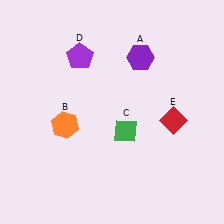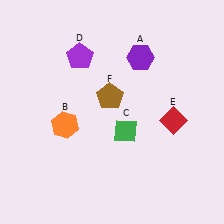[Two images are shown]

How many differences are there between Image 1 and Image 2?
There is 1 difference between the two images.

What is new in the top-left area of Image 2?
A brown pentagon (F) was added in the top-left area of Image 2.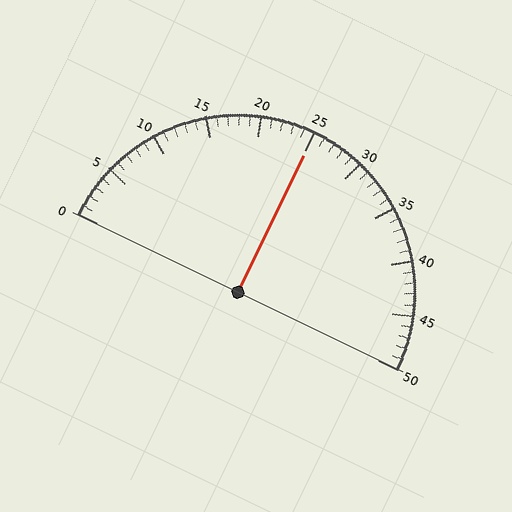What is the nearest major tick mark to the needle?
The nearest major tick mark is 25.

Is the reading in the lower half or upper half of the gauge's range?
The reading is in the upper half of the range (0 to 50).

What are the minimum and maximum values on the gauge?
The gauge ranges from 0 to 50.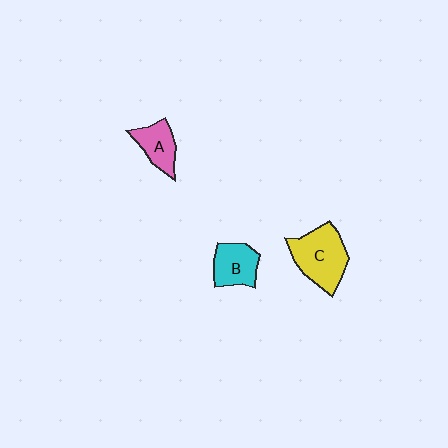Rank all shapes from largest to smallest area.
From largest to smallest: C (yellow), B (cyan), A (pink).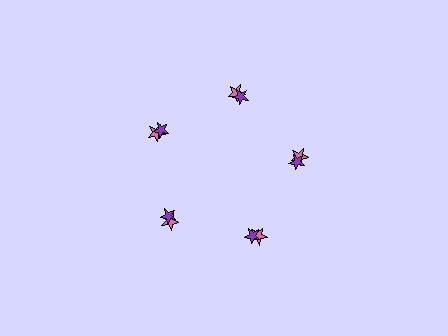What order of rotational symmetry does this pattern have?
This pattern has 5-fold rotational symmetry.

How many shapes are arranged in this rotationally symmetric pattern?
There are 10 shapes, arranged in 5 groups of 2.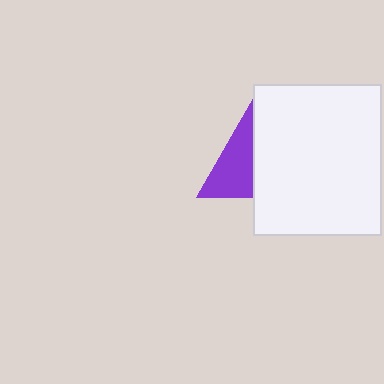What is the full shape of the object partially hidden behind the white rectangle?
The partially hidden object is a purple triangle.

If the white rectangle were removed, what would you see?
You would see the complete purple triangle.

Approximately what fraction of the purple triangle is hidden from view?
Roughly 52% of the purple triangle is hidden behind the white rectangle.